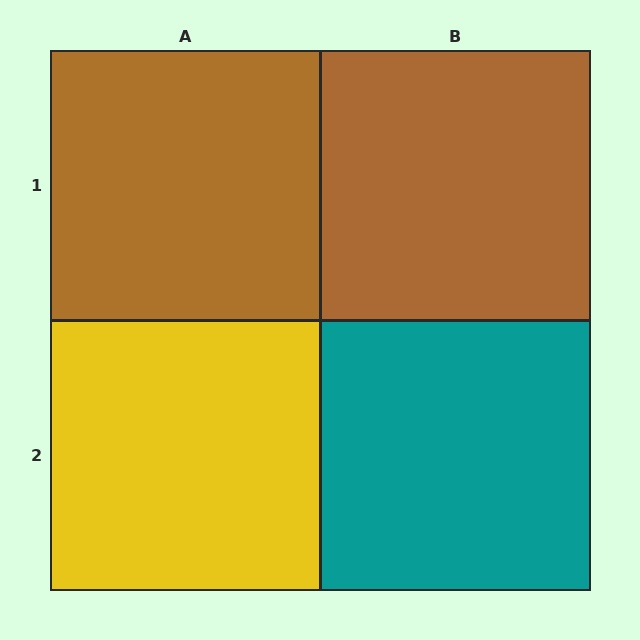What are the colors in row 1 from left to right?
Brown, brown.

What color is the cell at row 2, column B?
Teal.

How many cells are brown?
2 cells are brown.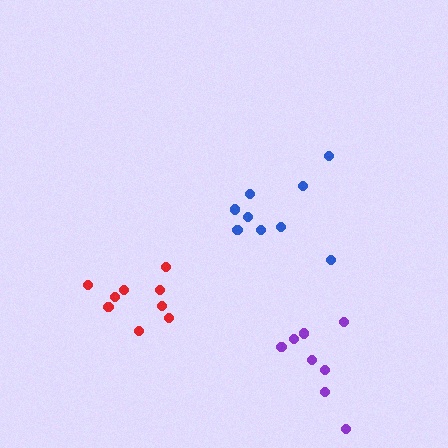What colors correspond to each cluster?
The clusters are colored: blue, red, purple.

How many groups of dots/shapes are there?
There are 3 groups.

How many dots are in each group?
Group 1: 9 dots, Group 2: 9 dots, Group 3: 8 dots (26 total).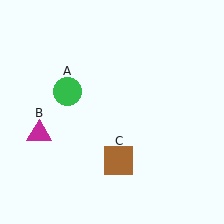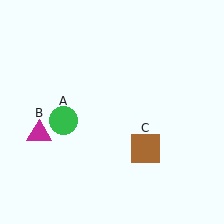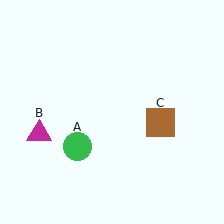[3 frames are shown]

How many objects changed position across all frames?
2 objects changed position: green circle (object A), brown square (object C).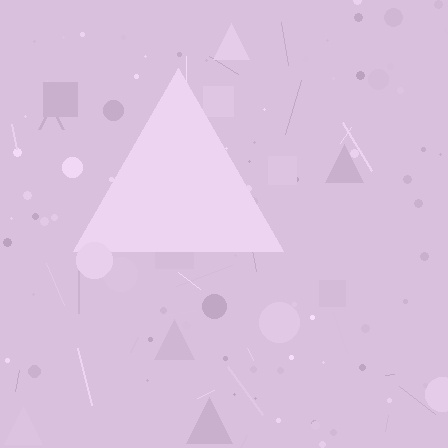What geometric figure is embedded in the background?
A triangle is embedded in the background.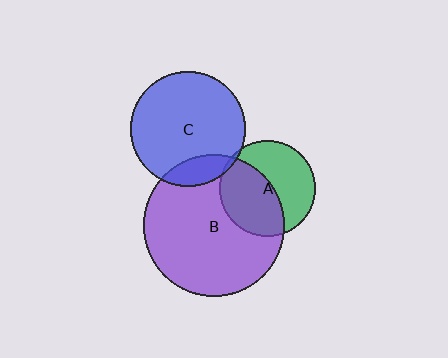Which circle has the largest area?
Circle B (purple).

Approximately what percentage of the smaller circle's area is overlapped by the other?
Approximately 15%.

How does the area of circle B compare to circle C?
Approximately 1.5 times.